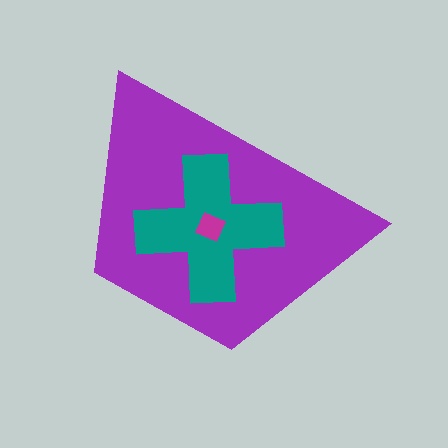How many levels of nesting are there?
3.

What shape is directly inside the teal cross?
The magenta square.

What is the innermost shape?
The magenta square.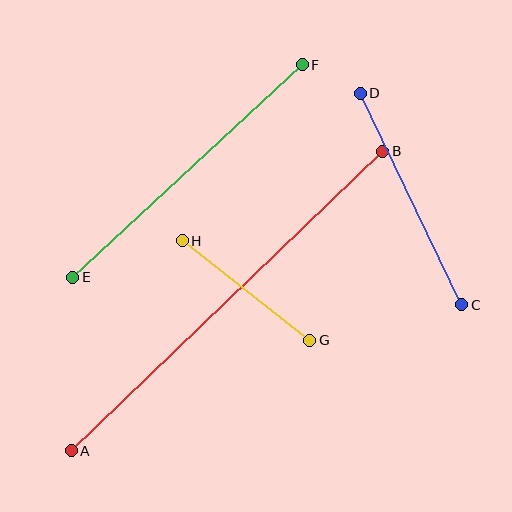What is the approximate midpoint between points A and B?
The midpoint is at approximately (227, 301) pixels.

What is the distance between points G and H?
The distance is approximately 162 pixels.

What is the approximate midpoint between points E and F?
The midpoint is at approximately (187, 171) pixels.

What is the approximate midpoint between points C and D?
The midpoint is at approximately (411, 199) pixels.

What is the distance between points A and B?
The distance is approximately 433 pixels.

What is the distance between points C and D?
The distance is approximately 235 pixels.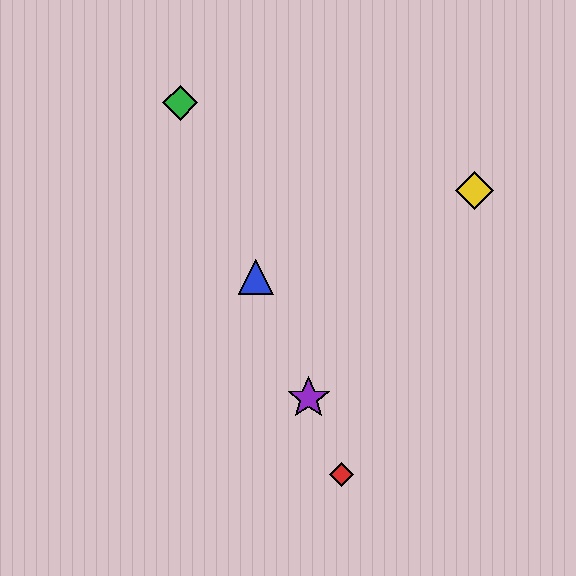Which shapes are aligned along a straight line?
The red diamond, the blue triangle, the green diamond, the purple star are aligned along a straight line.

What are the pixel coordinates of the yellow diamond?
The yellow diamond is at (474, 191).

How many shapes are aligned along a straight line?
4 shapes (the red diamond, the blue triangle, the green diamond, the purple star) are aligned along a straight line.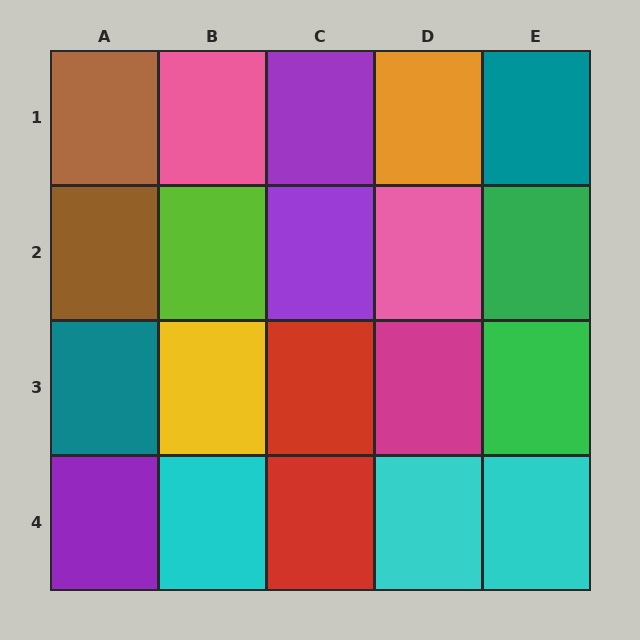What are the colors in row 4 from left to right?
Purple, cyan, red, cyan, cyan.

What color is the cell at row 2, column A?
Brown.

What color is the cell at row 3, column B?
Yellow.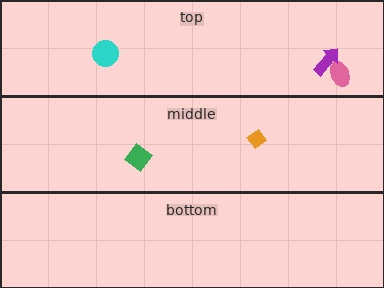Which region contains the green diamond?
The middle region.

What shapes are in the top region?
The cyan circle, the pink ellipse, the purple arrow.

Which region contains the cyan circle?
The top region.